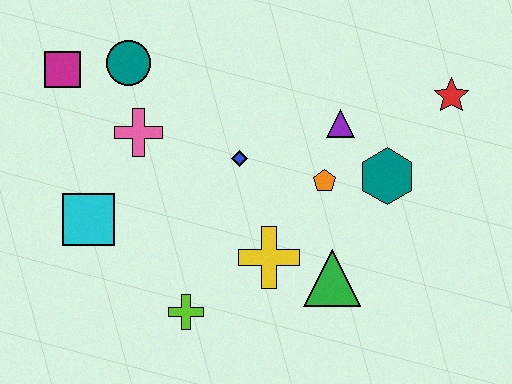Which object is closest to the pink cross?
The teal circle is closest to the pink cross.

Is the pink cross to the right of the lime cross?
No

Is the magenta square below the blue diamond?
No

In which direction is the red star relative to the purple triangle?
The red star is to the right of the purple triangle.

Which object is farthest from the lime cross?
The red star is farthest from the lime cross.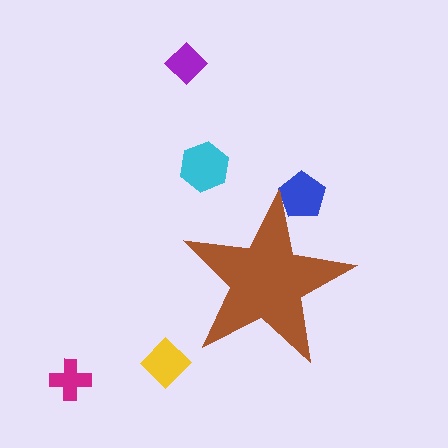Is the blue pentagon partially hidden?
Yes, the blue pentagon is partially hidden behind the brown star.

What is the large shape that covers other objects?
A brown star.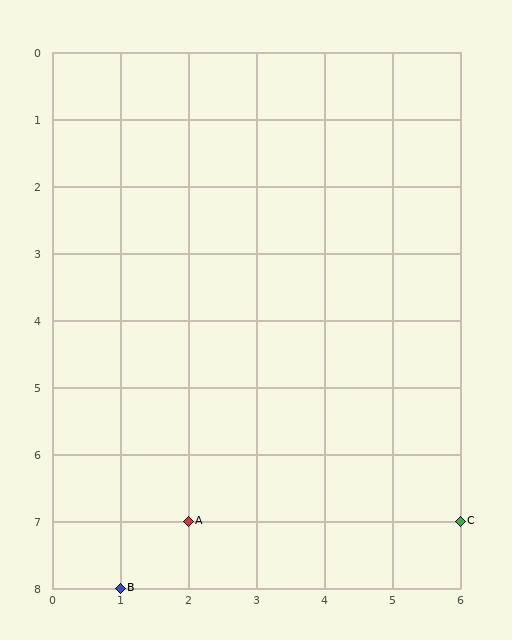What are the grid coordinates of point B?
Point B is at grid coordinates (1, 8).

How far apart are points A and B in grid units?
Points A and B are 1 column and 1 row apart (about 1.4 grid units diagonally).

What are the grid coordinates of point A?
Point A is at grid coordinates (2, 7).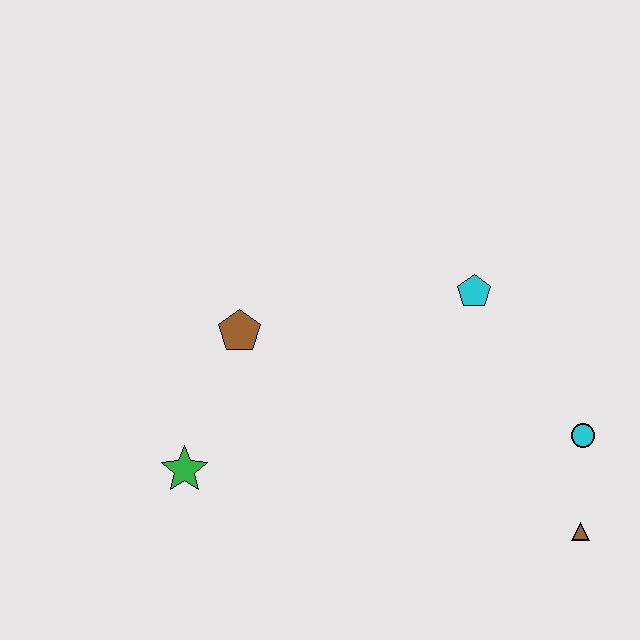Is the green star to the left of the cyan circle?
Yes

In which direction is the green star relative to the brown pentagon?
The green star is below the brown pentagon.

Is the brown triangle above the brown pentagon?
No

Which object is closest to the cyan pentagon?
The cyan circle is closest to the cyan pentagon.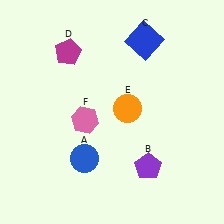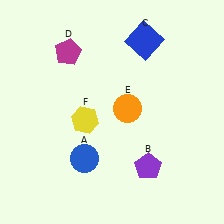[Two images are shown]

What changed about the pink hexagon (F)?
In Image 1, F is pink. In Image 2, it changed to yellow.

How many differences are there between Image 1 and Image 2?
There is 1 difference between the two images.